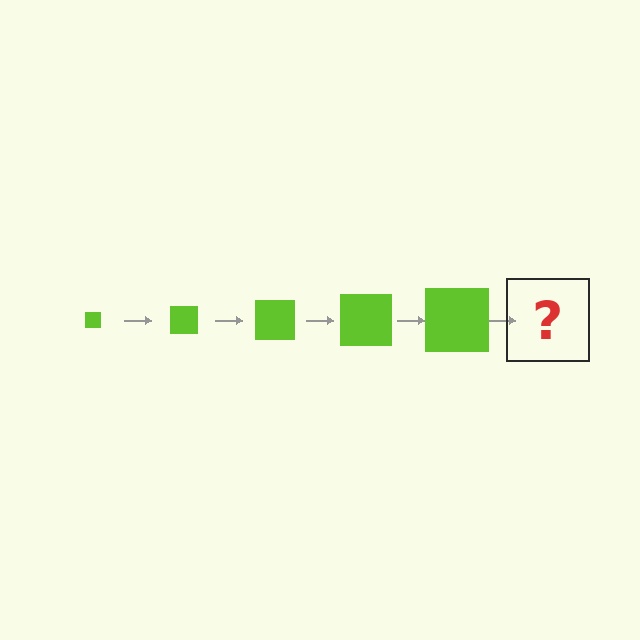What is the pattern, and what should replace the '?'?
The pattern is that the square gets progressively larger each step. The '?' should be a lime square, larger than the previous one.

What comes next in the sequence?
The next element should be a lime square, larger than the previous one.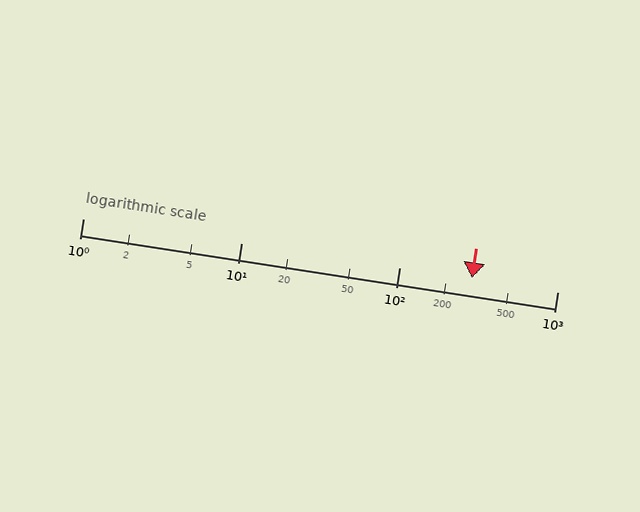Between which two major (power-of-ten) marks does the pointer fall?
The pointer is between 100 and 1000.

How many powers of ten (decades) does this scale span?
The scale spans 3 decades, from 1 to 1000.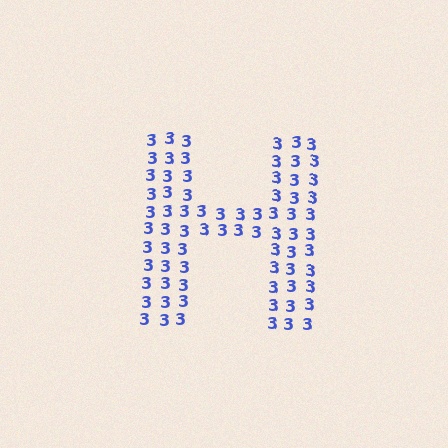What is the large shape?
The large shape is the letter H.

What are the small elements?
The small elements are digit 3's.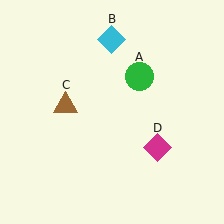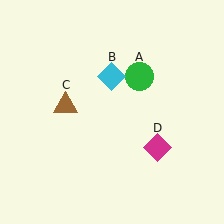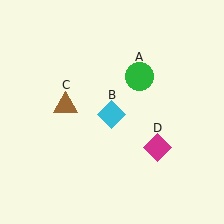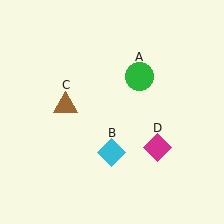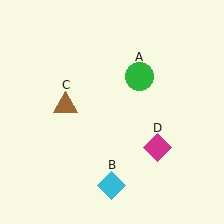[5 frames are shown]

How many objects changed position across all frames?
1 object changed position: cyan diamond (object B).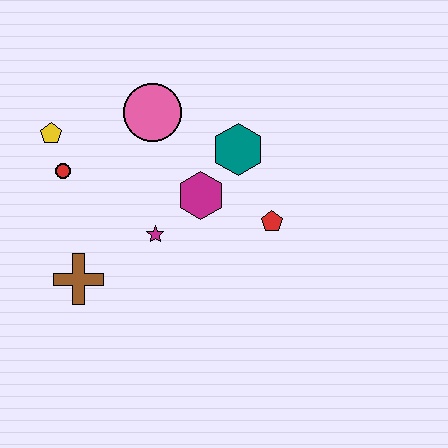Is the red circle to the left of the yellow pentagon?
No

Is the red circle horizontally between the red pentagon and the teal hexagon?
No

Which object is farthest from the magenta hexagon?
The yellow pentagon is farthest from the magenta hexagon.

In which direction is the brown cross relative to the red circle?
The brown cross is below the red circle.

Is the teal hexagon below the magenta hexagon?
No